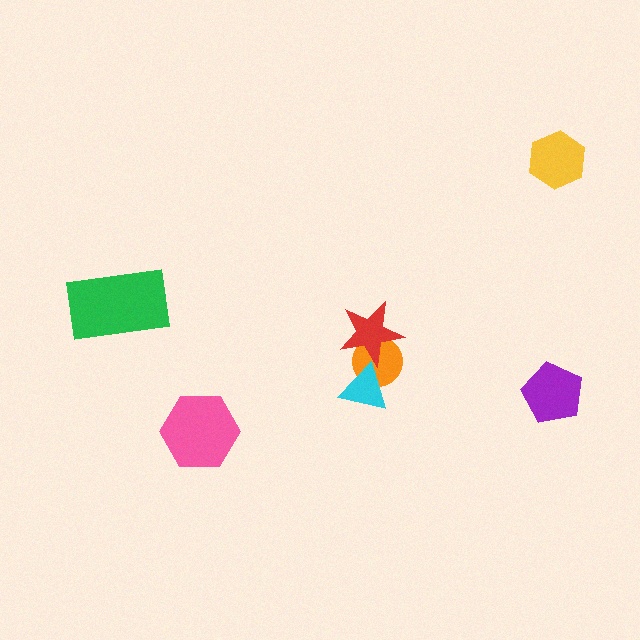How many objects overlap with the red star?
2 objects overlap with the red star.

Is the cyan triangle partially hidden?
Yes, it is partially covered by another shape.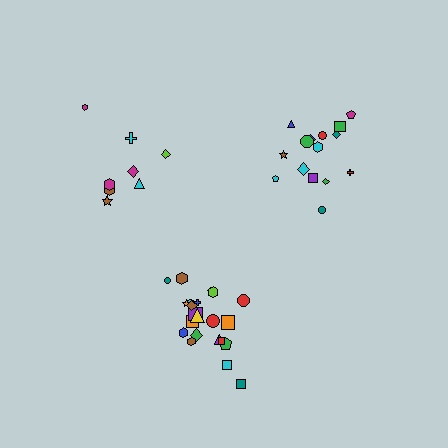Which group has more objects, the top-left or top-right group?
The top-right group.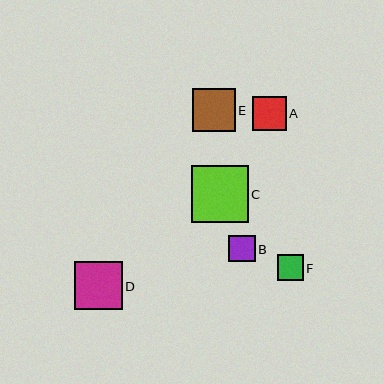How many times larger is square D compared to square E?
Square D is approximately 1.1 times the size of square E.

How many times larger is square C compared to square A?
Square C is approximately 1.7 times the size of square A.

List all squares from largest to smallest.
From largest to smallest: C, D, E, A, F, B.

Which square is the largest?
Square C is the largest with a size of approximately 56 pixels.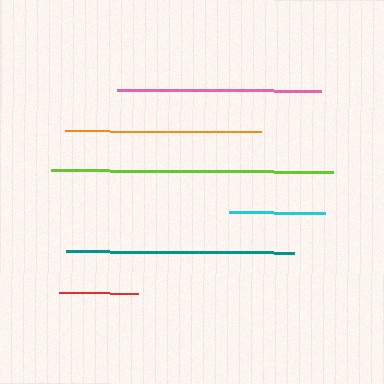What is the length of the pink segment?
The pink segment is approximately 204 pixels long.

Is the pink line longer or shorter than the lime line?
The lime line is longer than the pink line.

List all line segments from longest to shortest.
From longest to shortest: lime, teal, pink, orange, cyan, red.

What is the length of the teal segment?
The teal segment is approximately 228 pixels long.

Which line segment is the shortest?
The red line is the shortest at approximately 78 pixels.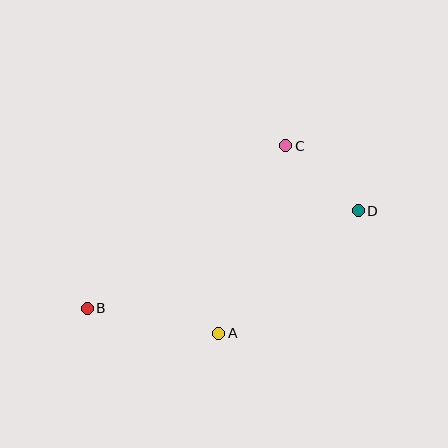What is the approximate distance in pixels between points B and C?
The distance between B and C is approximately 257 pixels.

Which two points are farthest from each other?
Points B and D are farthest from each other.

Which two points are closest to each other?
Points C and D are closest to each other.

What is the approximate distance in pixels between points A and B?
The distance between A and B is approximately 134 pixels.